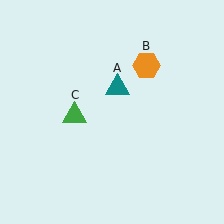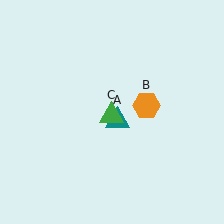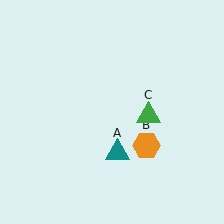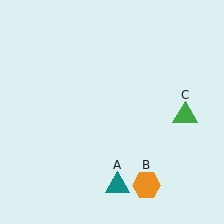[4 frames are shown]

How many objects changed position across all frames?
3 objects changed position: teal triangle (object A), orange hexagon (object B), green triangle (object C).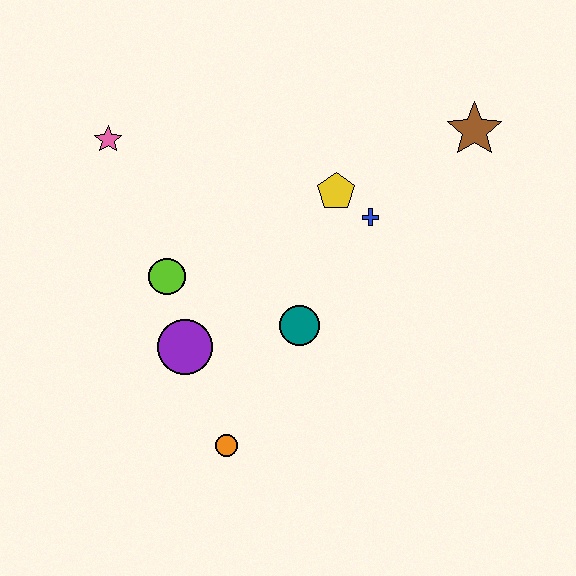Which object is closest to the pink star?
The lime circle is closest to the pink star.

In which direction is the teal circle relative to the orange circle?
The teal circle is above the orange circle.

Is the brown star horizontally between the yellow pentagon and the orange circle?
No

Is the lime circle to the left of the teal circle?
Yes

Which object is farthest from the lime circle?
The brown star is farthest from the lime circle.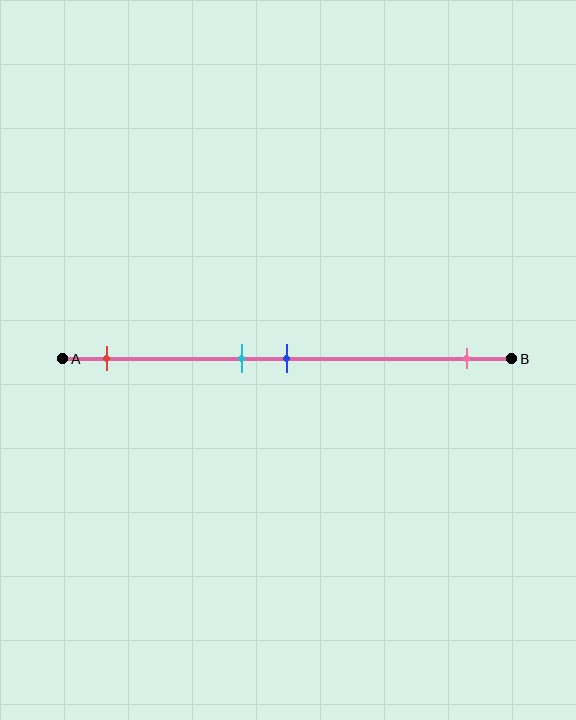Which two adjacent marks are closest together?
The cyan and blue marks are the closest adjacent pair.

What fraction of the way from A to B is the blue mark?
The blue mark is approximately 50% (0.5) of the way from A to B.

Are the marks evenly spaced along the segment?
No, the marks are not evenly spaced.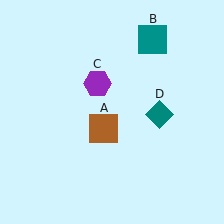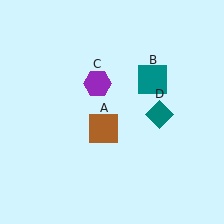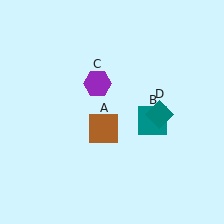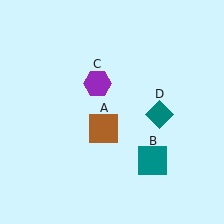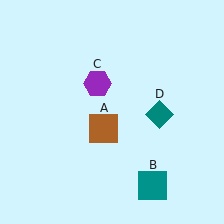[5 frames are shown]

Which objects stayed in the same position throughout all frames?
Brown square (object A) and purple hexagon (object C) and teal diamond (object D) remained stationary.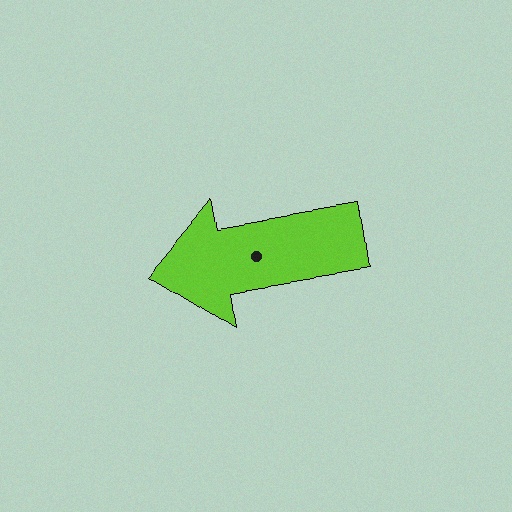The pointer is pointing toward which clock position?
Roughly 9 o'clock.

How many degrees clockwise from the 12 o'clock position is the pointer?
Approximately 261 degrees.